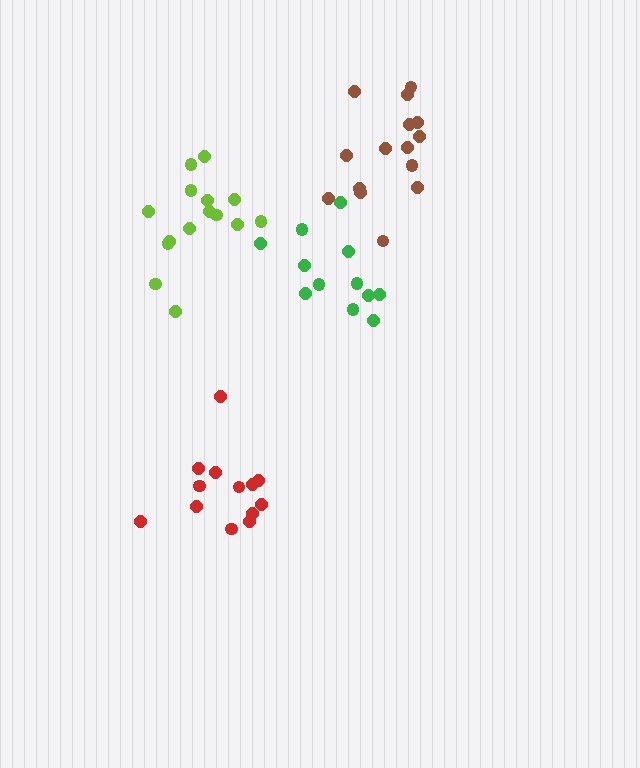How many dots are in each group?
Group 1: 13 dots, Group 2: 15 dots, Group 3: 15 dots, Group 4: 12 dots (55 total).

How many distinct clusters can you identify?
There are 4 distinct clusters.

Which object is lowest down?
The red cluster is bottommost.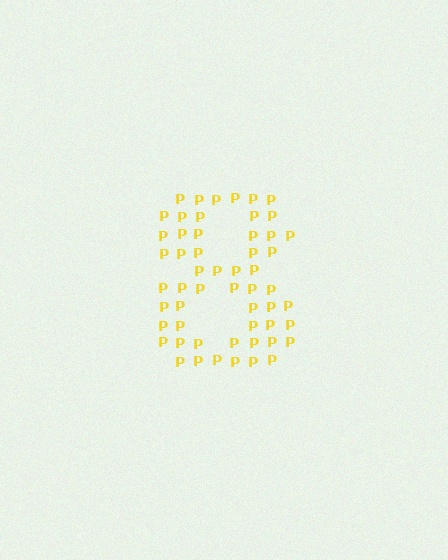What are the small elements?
The small elements are letter P's.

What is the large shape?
The large shape is the digit 8.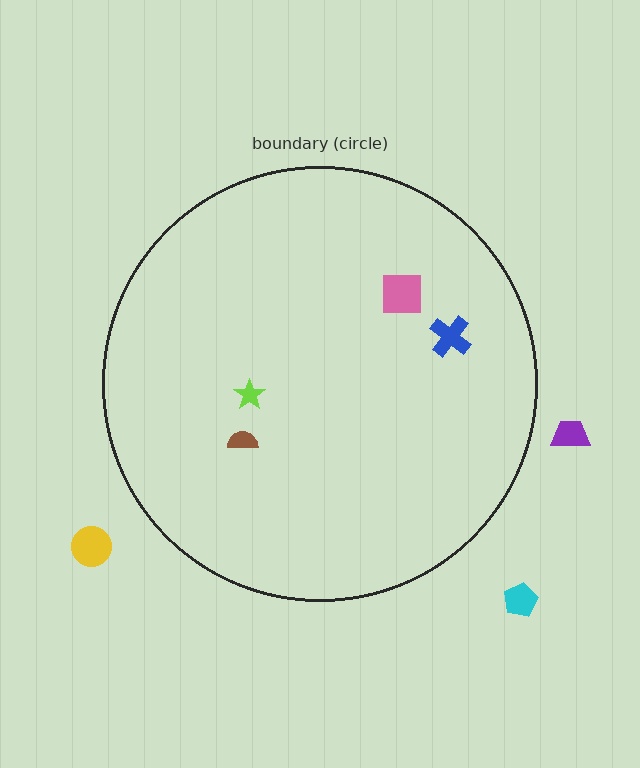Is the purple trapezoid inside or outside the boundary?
Outside.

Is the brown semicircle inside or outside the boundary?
Inside.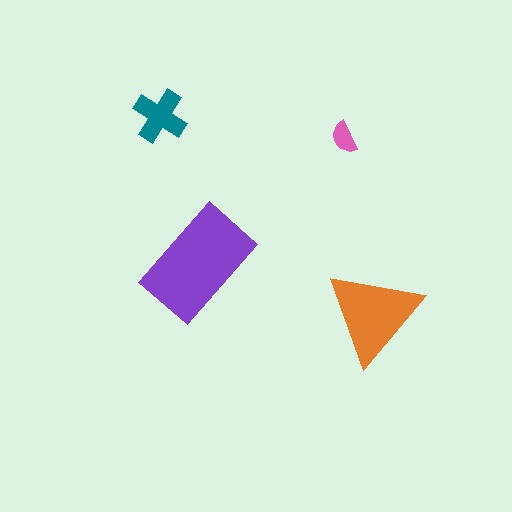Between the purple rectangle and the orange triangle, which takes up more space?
The purple rectangle.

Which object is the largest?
The purple rectangle.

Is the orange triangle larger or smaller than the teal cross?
Larger.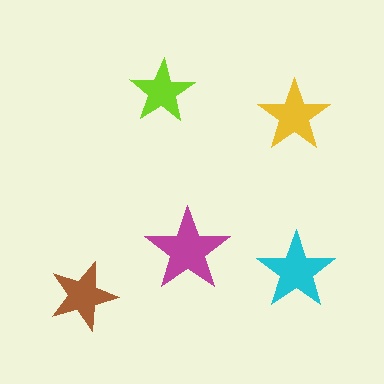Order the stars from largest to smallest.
the magenta one, the cyan one, the yellow one, the brown one, the lime one.